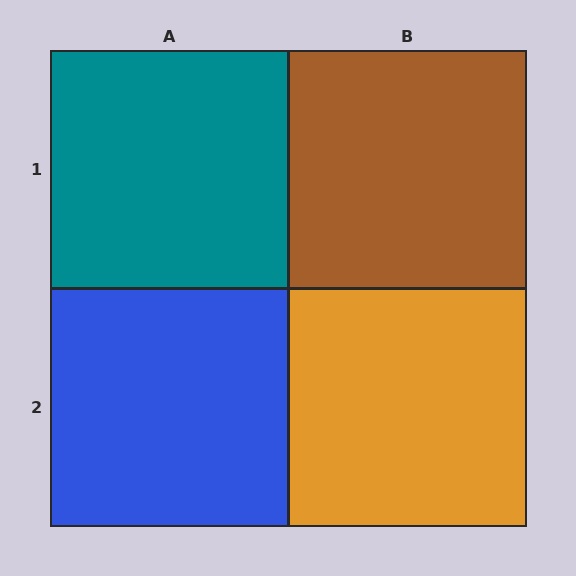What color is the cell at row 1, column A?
Teal.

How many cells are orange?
1 cell is orange.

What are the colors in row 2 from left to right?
Blue, orange.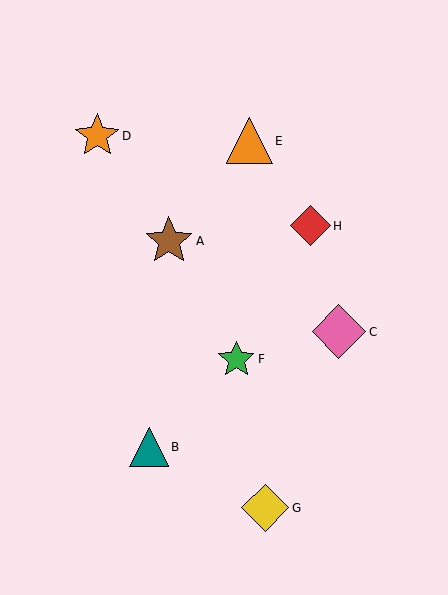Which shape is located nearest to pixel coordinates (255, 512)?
The yellow diamond (labeled G) at (265, 508) is nearest to that location.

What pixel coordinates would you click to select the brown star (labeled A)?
Click at (169, 241) to select the brown star A.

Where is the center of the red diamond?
The center of the red diamond is at (310, 226).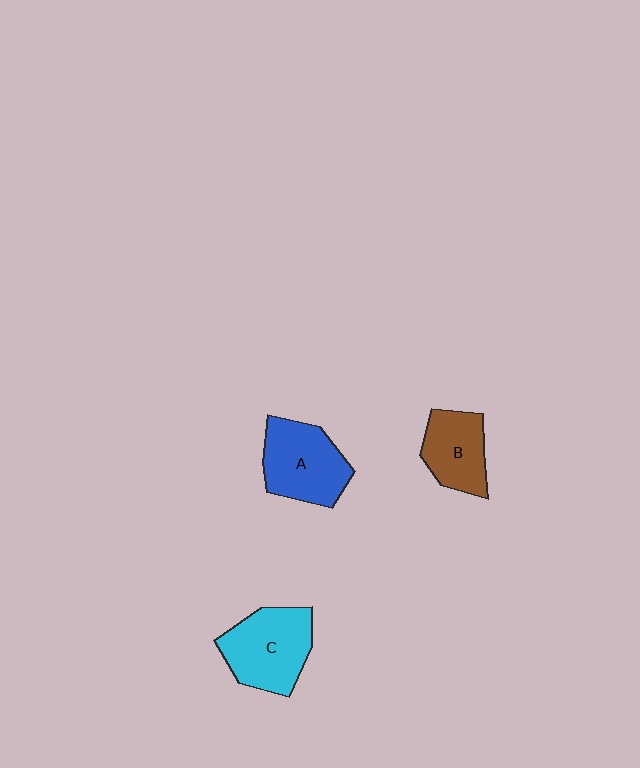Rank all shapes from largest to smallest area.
From largest to smallest: C (cyan), A (blue), B (brown).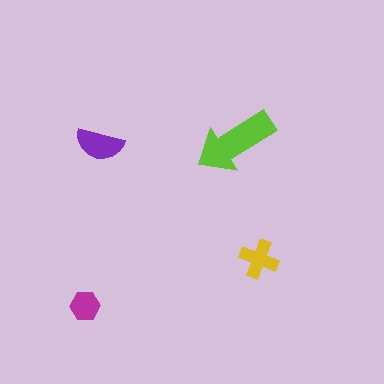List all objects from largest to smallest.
The lime arrow, the purple semicircle, the yellow cross, the magenta hexagon.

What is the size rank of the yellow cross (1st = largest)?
3rd.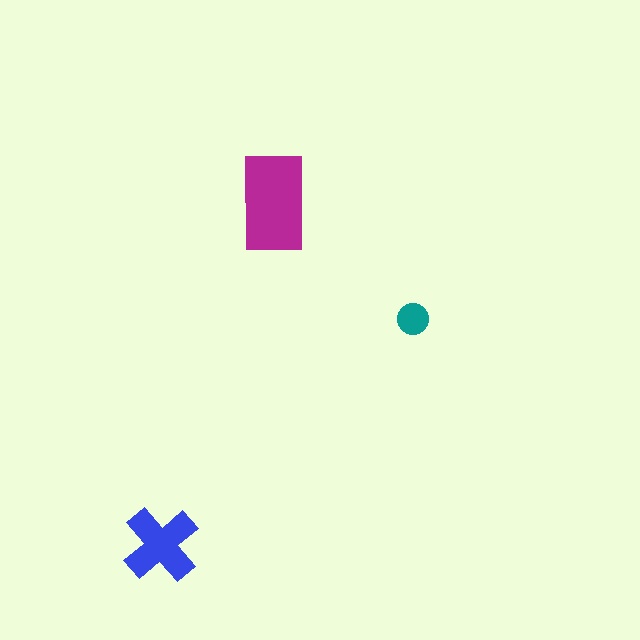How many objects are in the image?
There are 3 objects in the image.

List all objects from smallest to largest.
The teal circle, the blue cross, the magenta rectangle.